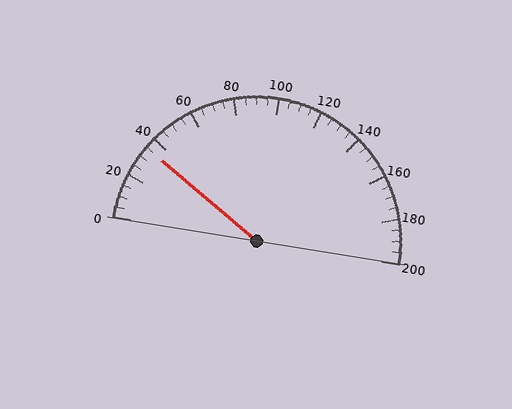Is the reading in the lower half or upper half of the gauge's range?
The reading is in the lower half of the range (0 to 200).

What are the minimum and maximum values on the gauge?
The gauge ranges from 0 to 200.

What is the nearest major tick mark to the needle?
The nearest major tick mark is 40.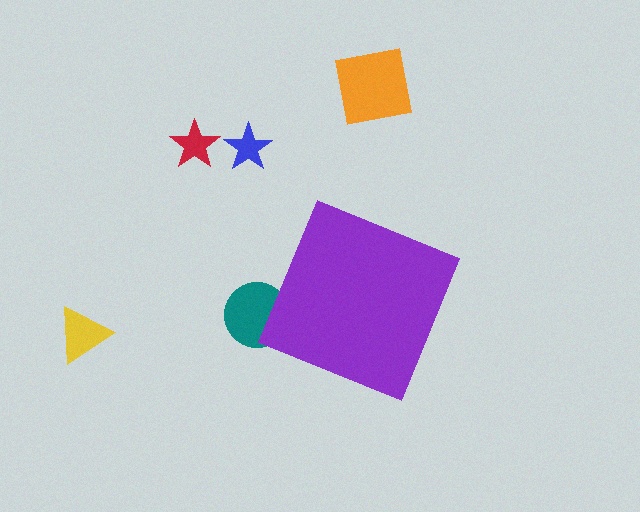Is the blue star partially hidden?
No, the blue star is fully visible.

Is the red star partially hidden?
No, the red star is fully visible.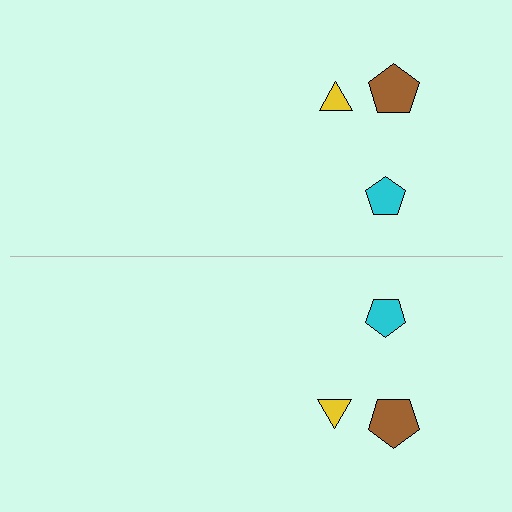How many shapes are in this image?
There are 6 shapes in this image.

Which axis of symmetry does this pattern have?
The pattern has a horizontal axis of symmetry running through the center of the image.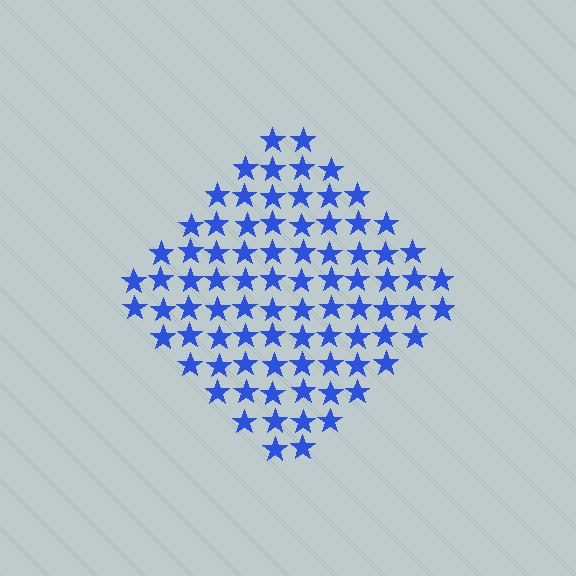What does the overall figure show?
The overall figure shows a diamond.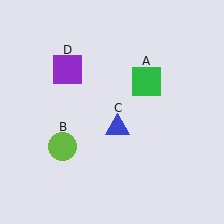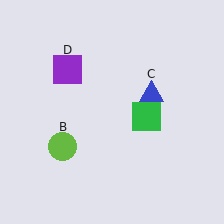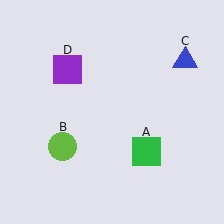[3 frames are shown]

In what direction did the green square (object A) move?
The green square (object A) moved down.